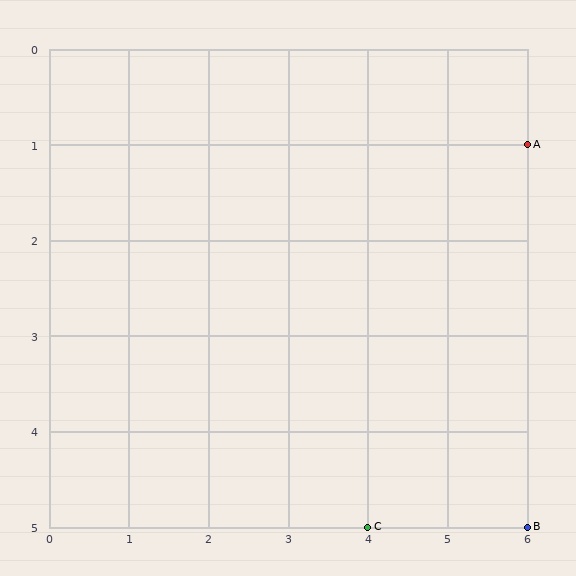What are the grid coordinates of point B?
Point B is at grid coordinates (6, 5).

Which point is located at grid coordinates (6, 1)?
Point A is at (6, 1).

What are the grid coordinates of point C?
Point C is at grid coordinates (4, 5).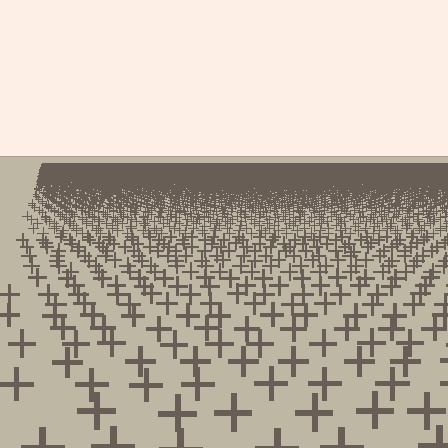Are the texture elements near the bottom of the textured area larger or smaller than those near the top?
Larger. Near the bottom, elements are closer to the viewer and appear at a bigger on-screen size.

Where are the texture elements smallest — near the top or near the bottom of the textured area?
Near the top.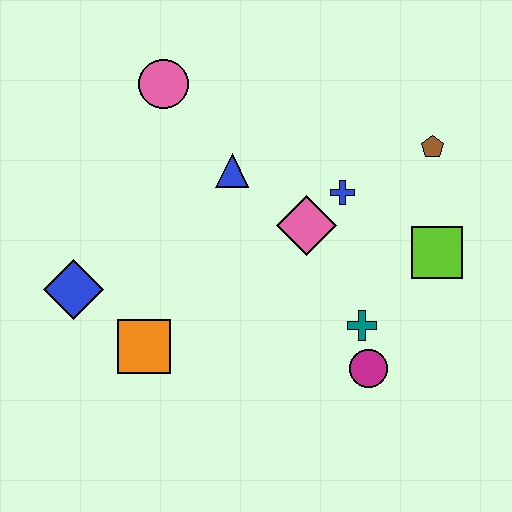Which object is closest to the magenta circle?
The teal cross is closest to the magenta circle.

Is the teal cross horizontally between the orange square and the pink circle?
No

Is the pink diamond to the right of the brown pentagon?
No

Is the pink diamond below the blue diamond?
No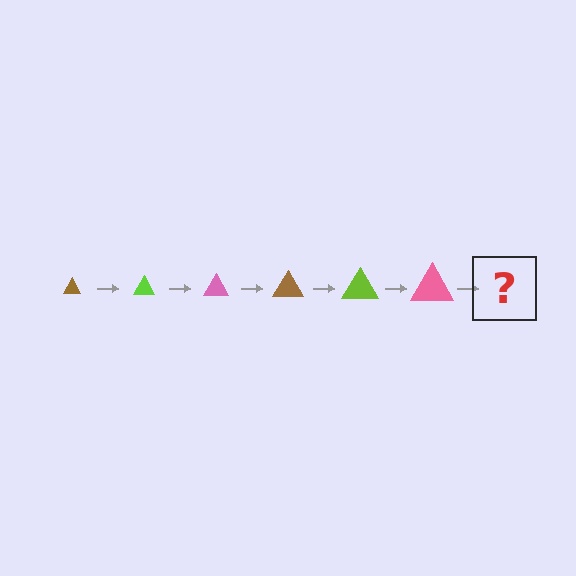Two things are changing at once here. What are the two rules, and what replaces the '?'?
The two rules are that the triangle grows larger each step and the color cycles through brown, lime, and pink. The '?' should be a brown triangle, larger than the previous one.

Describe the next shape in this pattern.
It should be a brown triangle, larger than the previous one.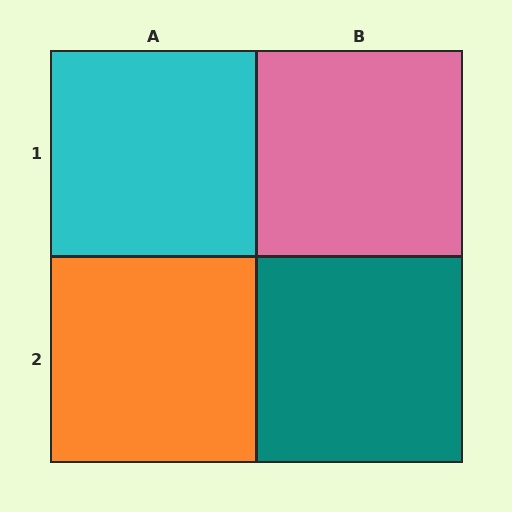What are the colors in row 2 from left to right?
Orange, teal.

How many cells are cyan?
1 cell is cyan.